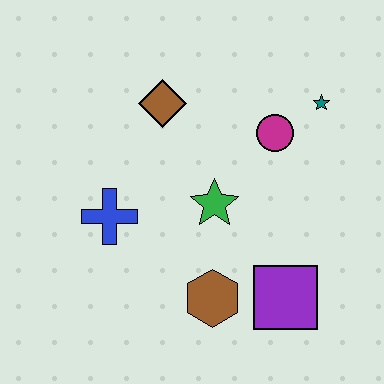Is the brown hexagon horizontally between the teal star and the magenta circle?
No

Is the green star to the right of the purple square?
No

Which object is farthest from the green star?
The teal star is farthest from the green star.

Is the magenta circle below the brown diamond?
Yes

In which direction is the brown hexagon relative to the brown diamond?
The brown hexagon is below the brown diamond.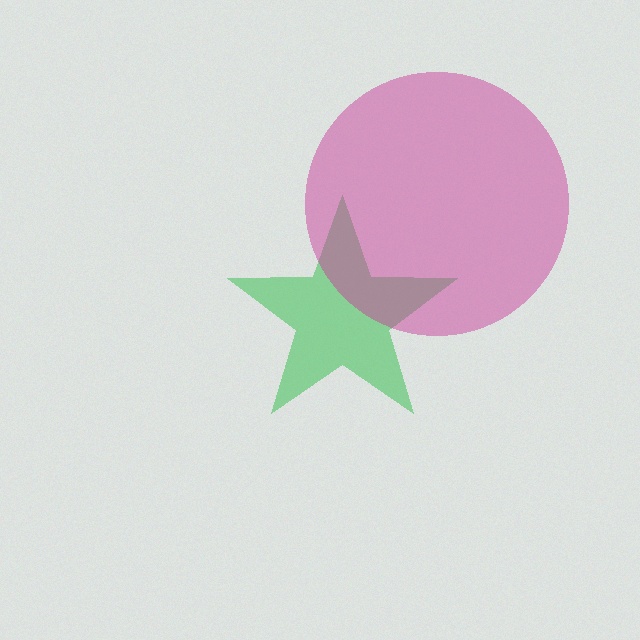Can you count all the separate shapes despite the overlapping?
Yes, there are 2 separate shapes.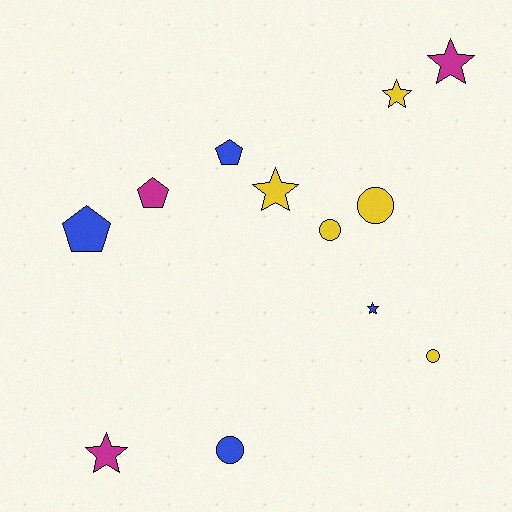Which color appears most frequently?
Yellow, with 5 objects.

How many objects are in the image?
There are 12 objects.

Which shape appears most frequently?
Star, with 5 objects.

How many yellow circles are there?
There are 3 yellow circles.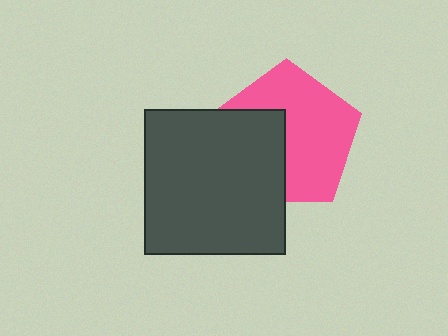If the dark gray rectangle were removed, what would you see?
You would see the complete pink pentagon.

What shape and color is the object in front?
The object in front is a dark gray rectangle.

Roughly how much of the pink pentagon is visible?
About half of it is visible (roughly 63%).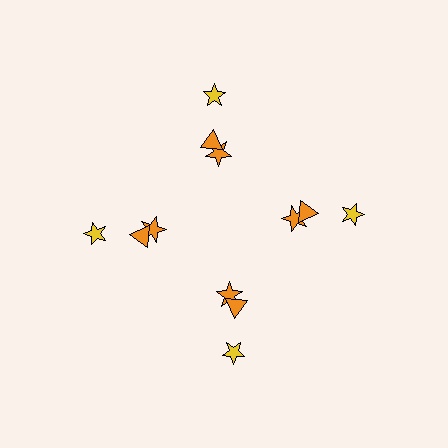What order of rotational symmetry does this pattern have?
This pattern has 4-fold rotational symmetry.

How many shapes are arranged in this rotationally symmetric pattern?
There are 12 shapes, arranged in 4 groups of 3.